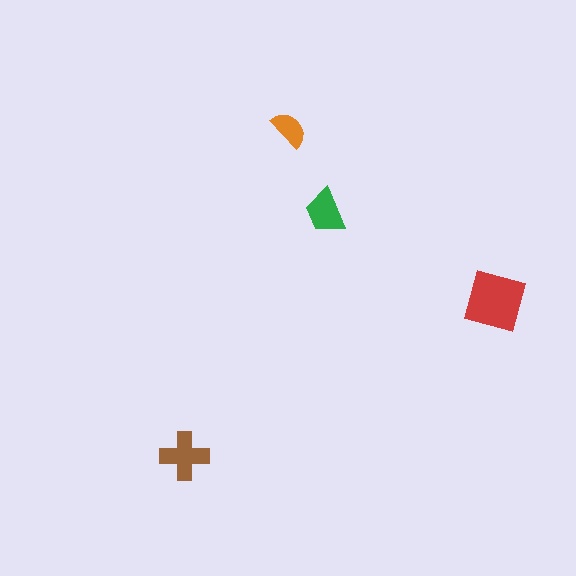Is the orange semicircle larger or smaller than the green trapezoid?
Smaller.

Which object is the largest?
The red square.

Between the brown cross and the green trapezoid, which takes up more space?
The brown cross.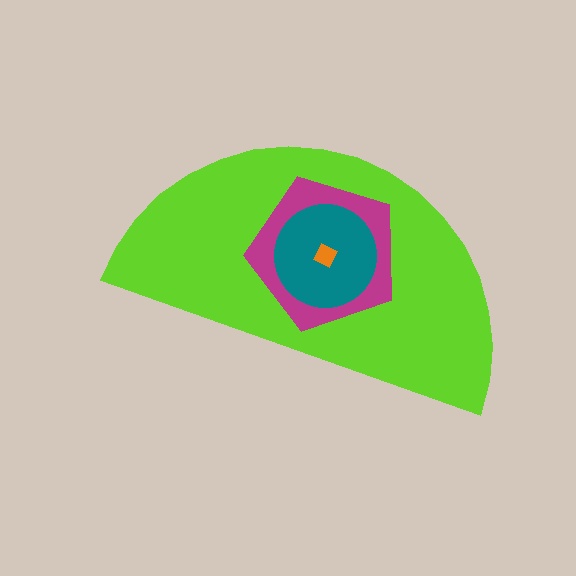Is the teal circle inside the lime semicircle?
Yes.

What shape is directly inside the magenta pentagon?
The teal circle.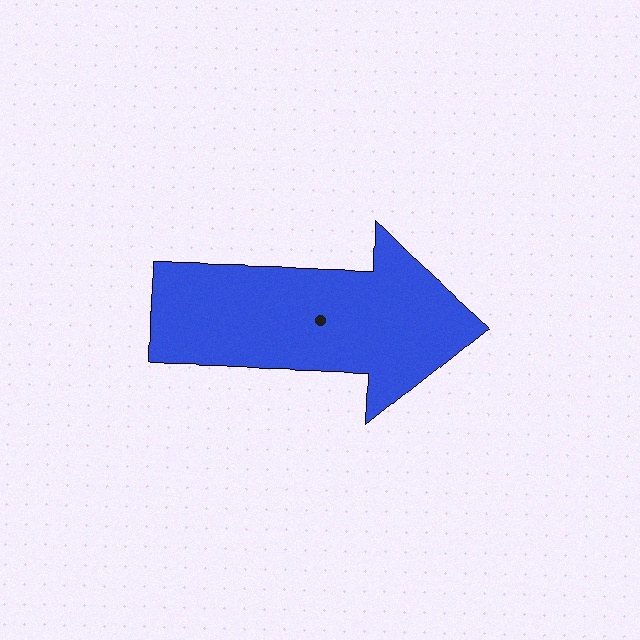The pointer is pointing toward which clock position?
Roughly 3 o'clock.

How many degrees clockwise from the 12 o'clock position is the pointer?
Approximately 92 degrees.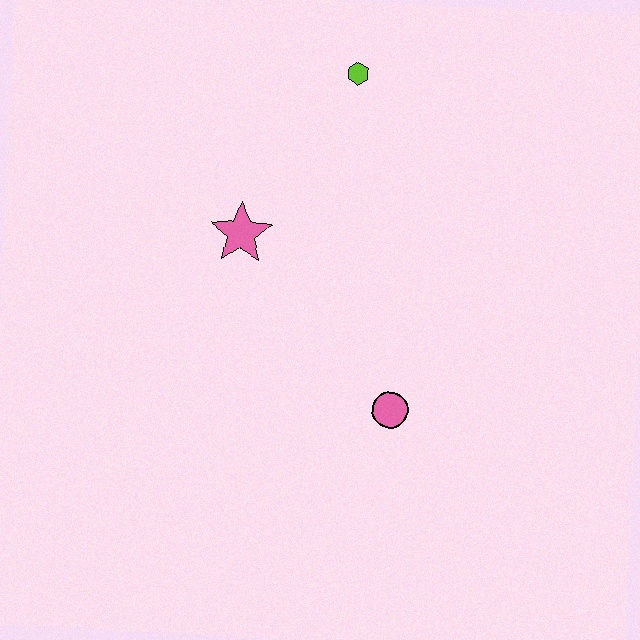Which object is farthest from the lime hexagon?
The pink circle is farthest from the lime hexagon.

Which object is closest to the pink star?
The lime hexagon is closest to the pink star.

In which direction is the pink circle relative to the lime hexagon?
The pink circle is below the lime hexagon.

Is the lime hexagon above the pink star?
Yes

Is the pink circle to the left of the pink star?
No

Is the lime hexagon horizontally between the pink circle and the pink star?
Yes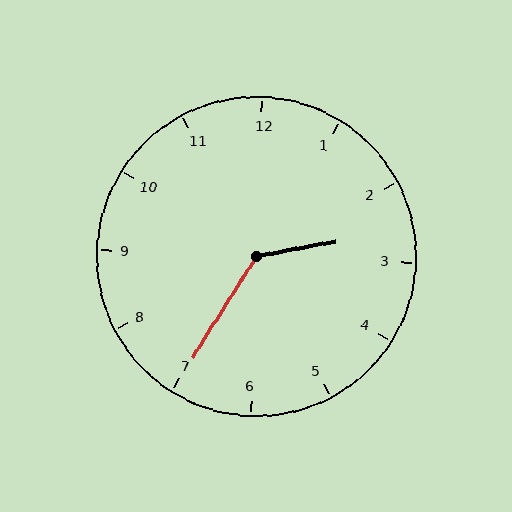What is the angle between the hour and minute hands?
Approximately 132 degrees.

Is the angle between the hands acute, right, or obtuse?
It is obtuse.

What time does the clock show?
2:35.